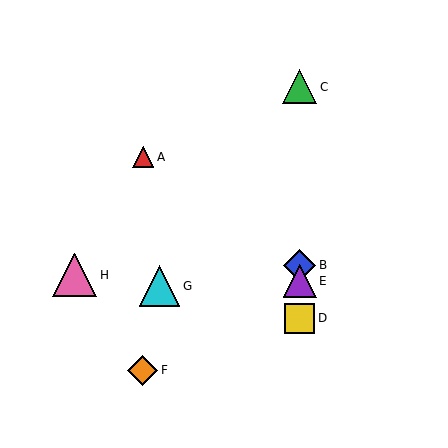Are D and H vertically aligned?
No, D is at x≈300 and H is at x≈75.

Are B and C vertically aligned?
Yes, both are at x≈300.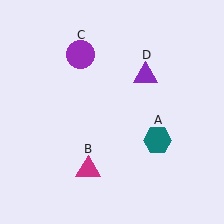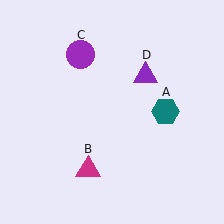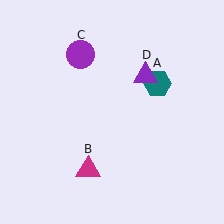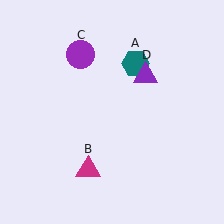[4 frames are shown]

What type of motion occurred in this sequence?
The teal hexagon (object A) rotated counterclockwise around the center of the scene.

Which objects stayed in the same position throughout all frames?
Magenta triangle (object B) and purple circle (object C) and purple triangle (object D) remained stationary.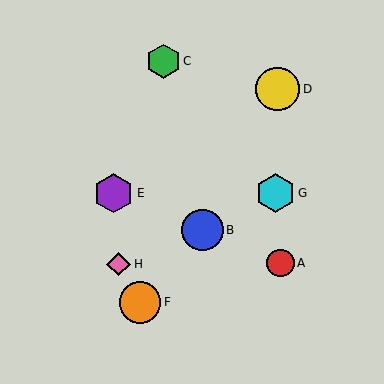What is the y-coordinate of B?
Object B is at y≈230.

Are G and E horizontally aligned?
Yes, both are at y≈193.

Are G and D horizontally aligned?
No, G is at y≈193 and D is at y≈89.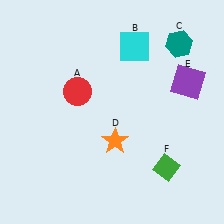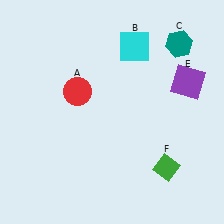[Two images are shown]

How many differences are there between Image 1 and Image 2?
There is 1 difference between the two images.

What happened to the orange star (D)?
The orange star (D) was removed in Image 2. It was in the bottom-right area of Image 1.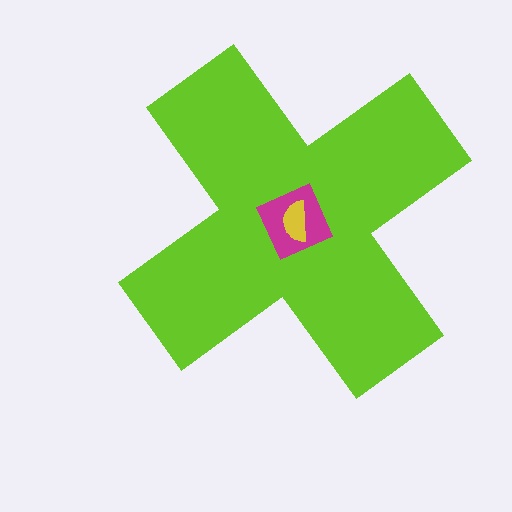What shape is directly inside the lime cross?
The magenta square.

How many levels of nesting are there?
3.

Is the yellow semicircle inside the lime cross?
Yes.